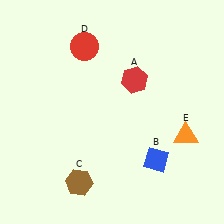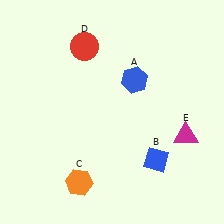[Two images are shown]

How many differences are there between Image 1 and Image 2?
There are 3 differences between the two images.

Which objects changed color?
A changed from red to blue. C changed from brown to orange. E changed from orange to magenta.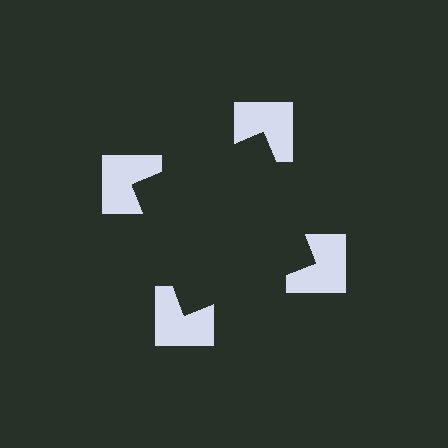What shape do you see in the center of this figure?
An illusory square — its edges are inferred from the aligned wedge cuts in the notched squares, not physically drawn.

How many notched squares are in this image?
There are 4 — one at each vertex of the illusory square.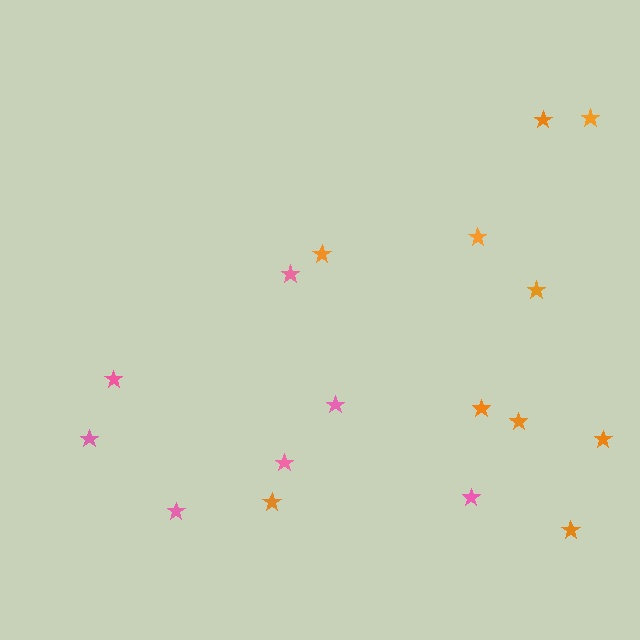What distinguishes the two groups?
There are 2 groups: one group of orange stars (10) and one group of pink stars (7).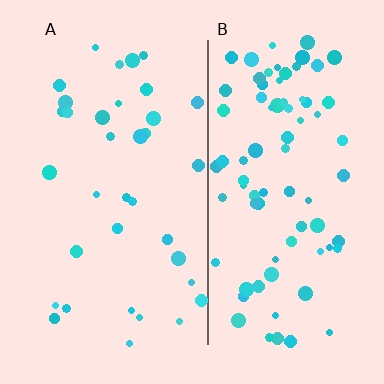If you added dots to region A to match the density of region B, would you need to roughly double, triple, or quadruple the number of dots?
Approximately double.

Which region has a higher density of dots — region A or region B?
B (the right).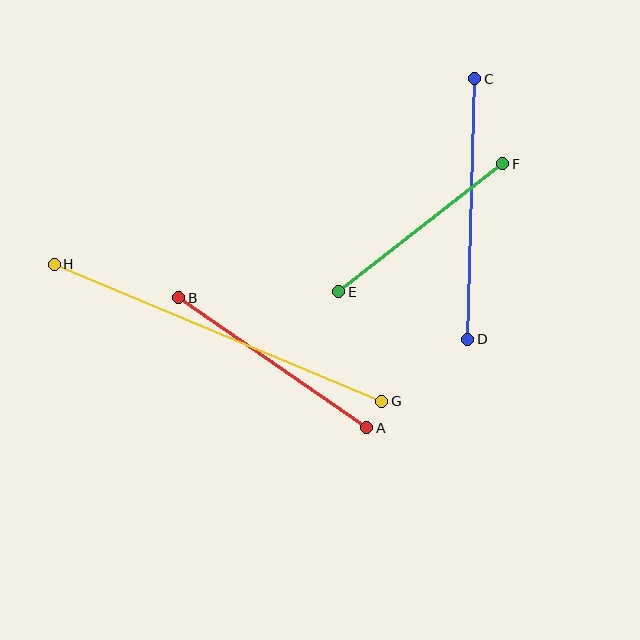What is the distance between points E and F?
The distance is approximately 208 pixels.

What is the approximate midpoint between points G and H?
The midpoint is at approximately (218, 333) pixels.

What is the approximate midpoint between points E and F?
The midpoint is at approximately (421, 228) pixels.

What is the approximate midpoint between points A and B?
The midpoint is at approximately (273, 363) pixels.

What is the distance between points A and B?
The distance is approximately 229 pixels.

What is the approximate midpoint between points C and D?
The midpoint is at approximately (471, 209) pixels.